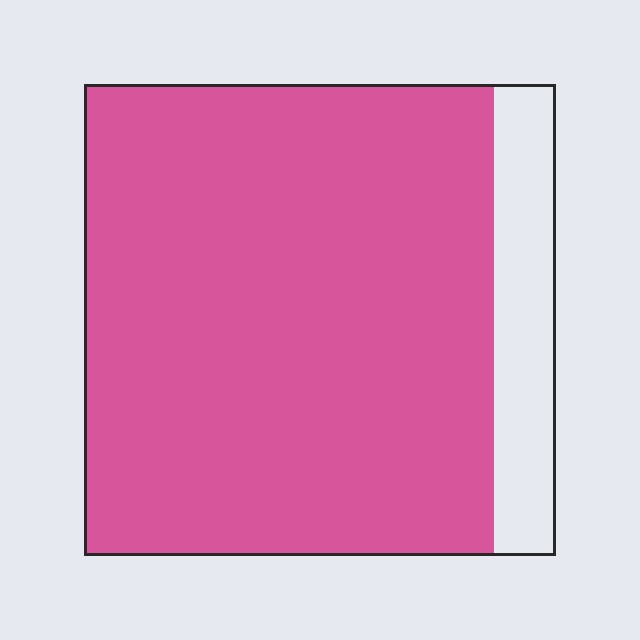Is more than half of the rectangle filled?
Yes.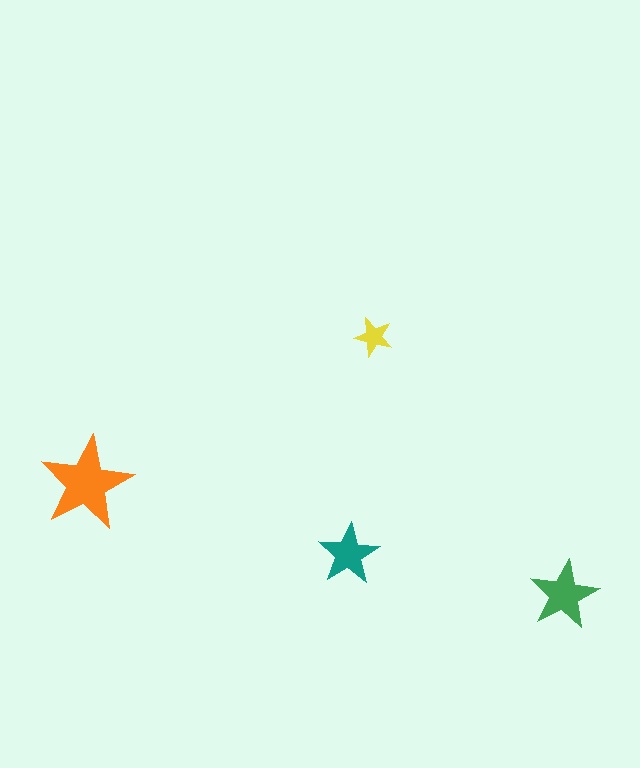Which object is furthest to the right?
The green star is rightmost.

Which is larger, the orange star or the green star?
The orange one.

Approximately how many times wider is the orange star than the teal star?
About 1.5 times wider.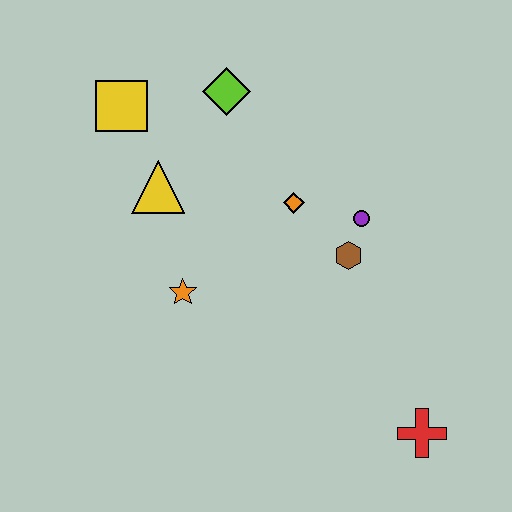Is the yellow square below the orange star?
No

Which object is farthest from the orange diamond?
The red cross is farthest from the orange diamond.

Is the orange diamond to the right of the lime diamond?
Yes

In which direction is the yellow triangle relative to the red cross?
The yellow triangle is to the left of the red cross.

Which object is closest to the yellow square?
The yellow triangle is closest to the yellow square.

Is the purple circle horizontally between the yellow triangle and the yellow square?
No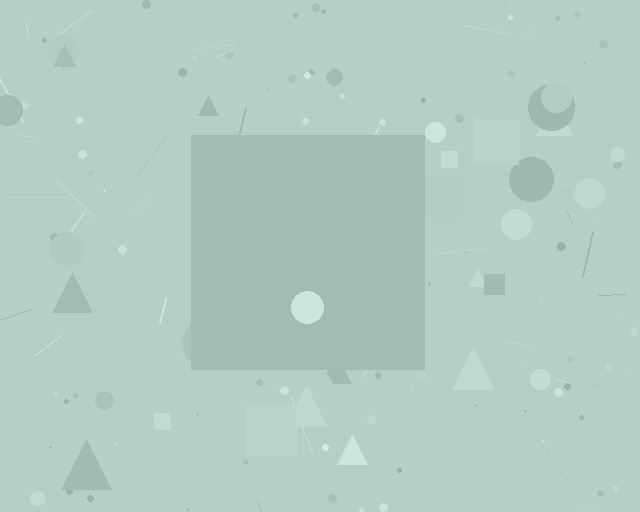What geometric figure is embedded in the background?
A square is embedded in the background.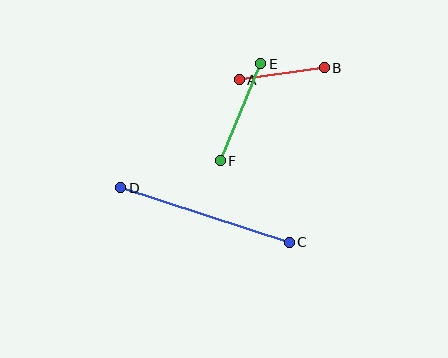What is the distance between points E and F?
The distance is approximately 105 pixels.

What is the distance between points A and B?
The distance is approximately 86 pixels.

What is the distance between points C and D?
The distance is approximately 177 pixels.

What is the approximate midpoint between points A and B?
The midpoint is at approximately (282, 74) pixels.